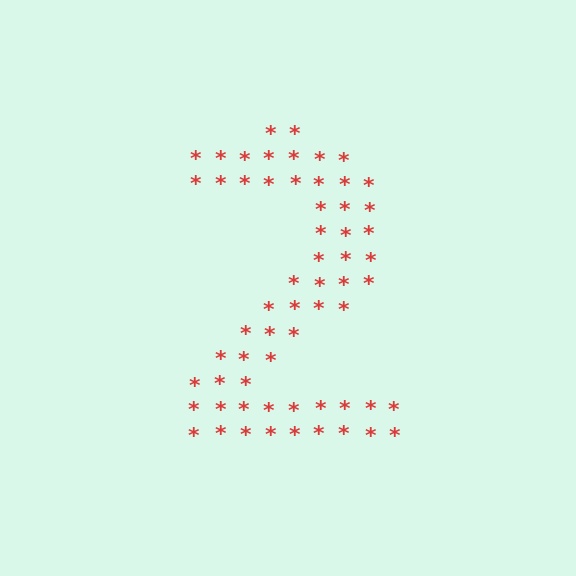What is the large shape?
The large shape is the digit 2.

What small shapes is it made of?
It is made of small asterisks.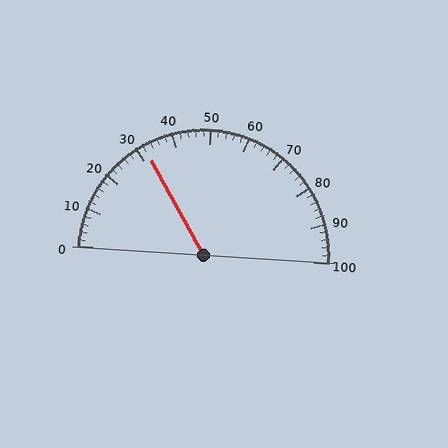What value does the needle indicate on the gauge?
The needle indicates approximately 32.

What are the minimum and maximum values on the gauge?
The gauge ranges from 0 to 100.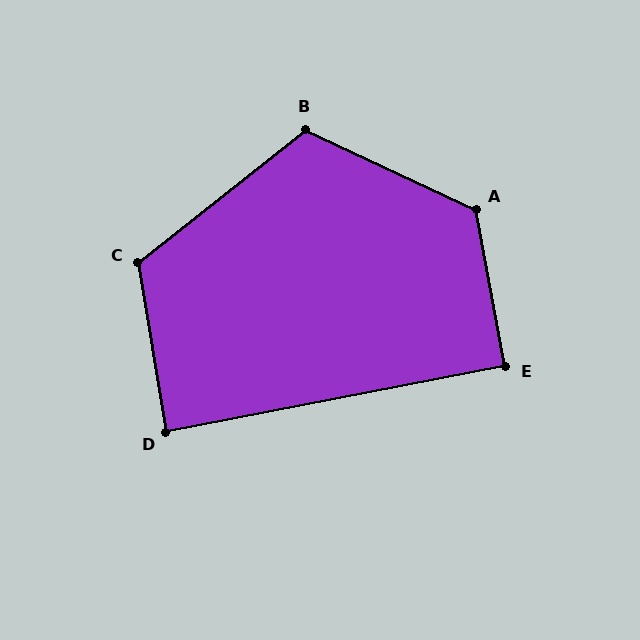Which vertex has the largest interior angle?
A, at approximately 126 degrees.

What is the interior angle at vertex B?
Approximately 116 degrees (obtuse).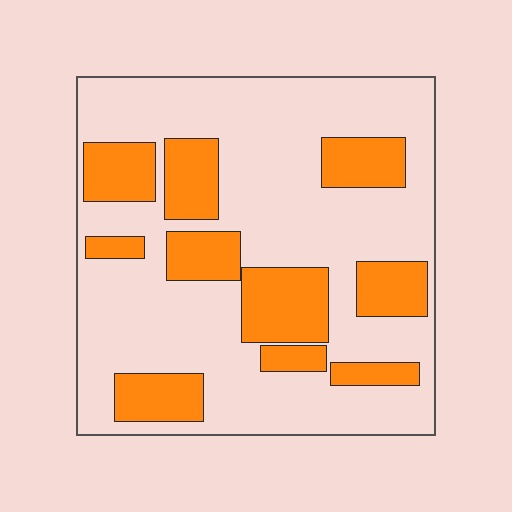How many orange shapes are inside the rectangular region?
10.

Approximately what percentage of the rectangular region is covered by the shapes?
Approximately 30%.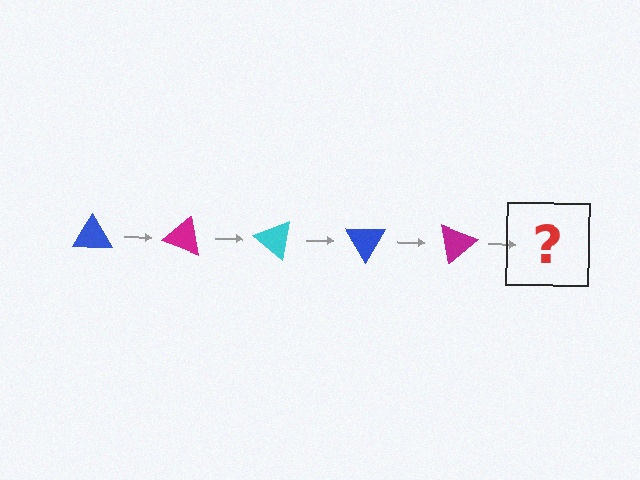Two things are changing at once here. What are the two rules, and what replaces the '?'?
The two rules are that it rotates 20 degrees each step and the color cycles through blue, magenta, and cyan. The '?' should be a cyan triangle, rotated 100 degrees from the start.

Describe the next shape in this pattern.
It should be a cyan triangle, rotated 100 degrees from the start.